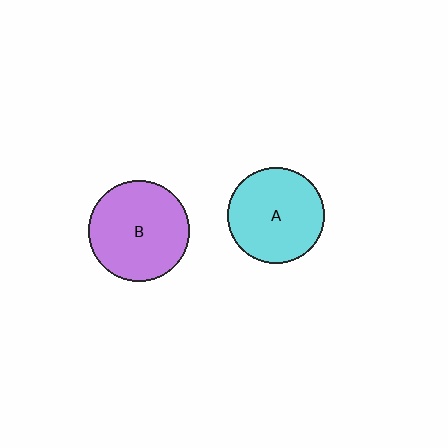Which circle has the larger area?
Circle B (purple).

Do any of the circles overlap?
No, none of the circles overlap.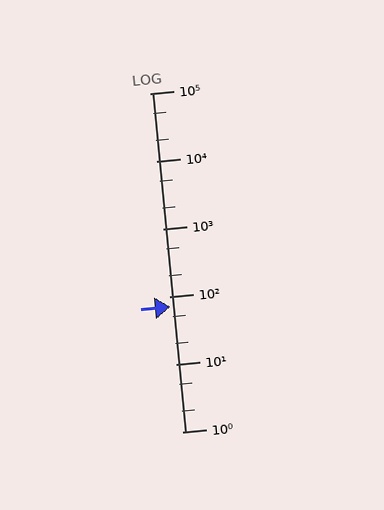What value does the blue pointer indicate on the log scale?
The pointer indicates approximately 70.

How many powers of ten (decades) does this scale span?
The scale spans 5 decades, from 1 to 100000.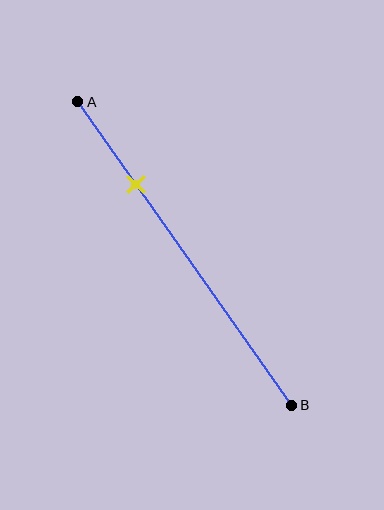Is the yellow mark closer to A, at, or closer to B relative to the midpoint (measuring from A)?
The yellow mark is closer to point A than the midpoint of segment AB.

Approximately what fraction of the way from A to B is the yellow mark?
The yellow mark is approximately 25% of the way from A to B.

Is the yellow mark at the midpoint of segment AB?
No, the mark is at about 25% from A, not at the 50% midpoint.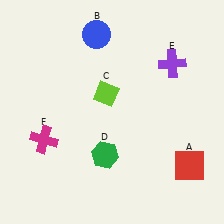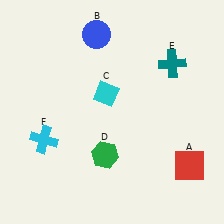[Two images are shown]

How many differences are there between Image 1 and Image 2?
There are 3 differences between the two images.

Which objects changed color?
C changed from lime to cyan. E changed from purple to teal. F changed from magenta to cyan.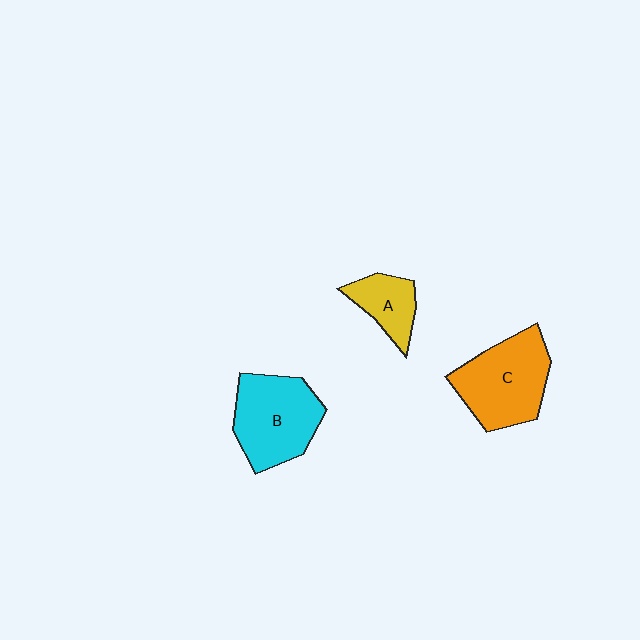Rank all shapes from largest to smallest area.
From largest to smallest: C (orange), B (cyan), A (yellow).